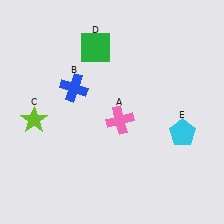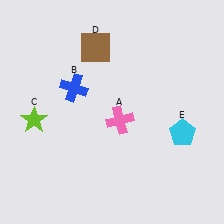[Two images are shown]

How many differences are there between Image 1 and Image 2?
There is 1 difference between the two images.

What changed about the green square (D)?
In Image 1, D is green. In Image 2, it changed to brown.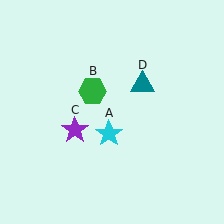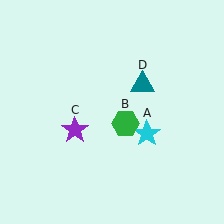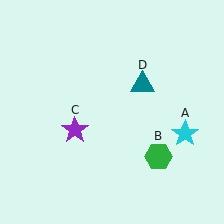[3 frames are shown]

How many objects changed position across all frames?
2 objects changed position: cyan star (object A), green hexagon (object B).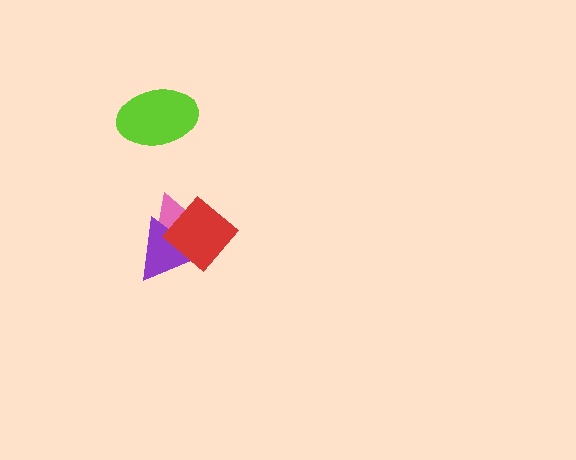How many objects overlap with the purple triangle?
2 objects overlap with the purple triangle.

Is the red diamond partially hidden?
No, no other shape covers it.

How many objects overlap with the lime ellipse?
0 objects overlap with the lime ellipse.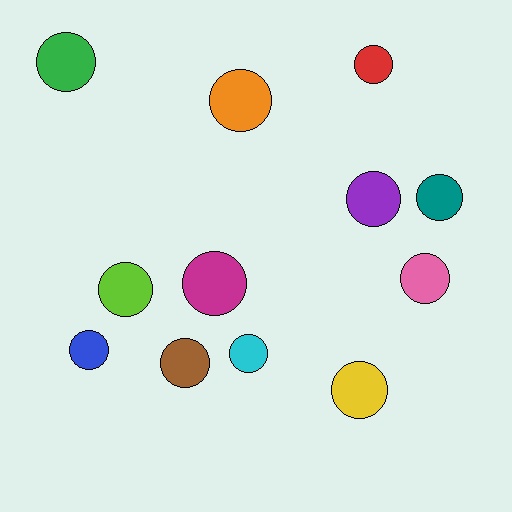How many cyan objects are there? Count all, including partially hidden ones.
There is 1 cyan object.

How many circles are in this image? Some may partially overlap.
There are 12 circles.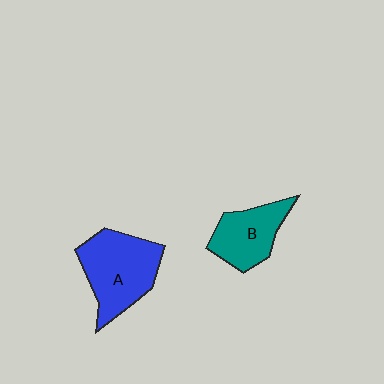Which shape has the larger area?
Shape A (blue).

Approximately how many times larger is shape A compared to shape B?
Approximately 1.4 times.